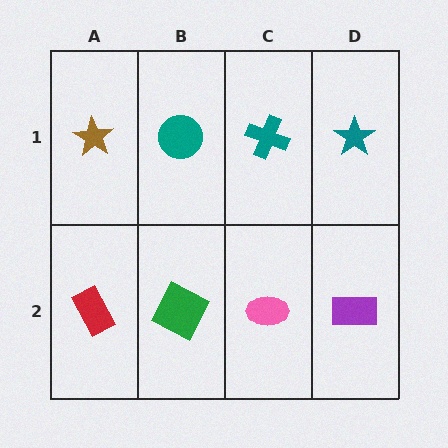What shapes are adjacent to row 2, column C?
A teal cross (row 1, column C), a green square (row 2, column B), a purple rectangle (row 2, column D).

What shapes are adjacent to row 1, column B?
A green square (row 2, column B), a brown star (row 1, column A), a teal cross (row 1, column C).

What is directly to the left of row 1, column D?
A teal cross.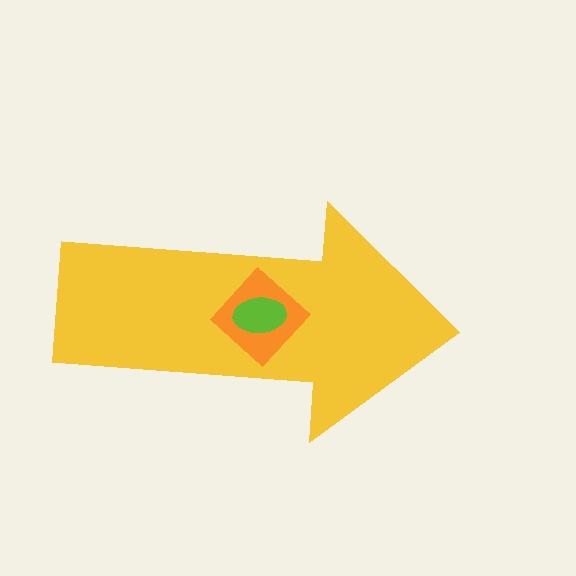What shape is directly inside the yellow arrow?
The orange diamond.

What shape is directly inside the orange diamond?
The lime ellipse.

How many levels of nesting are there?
3.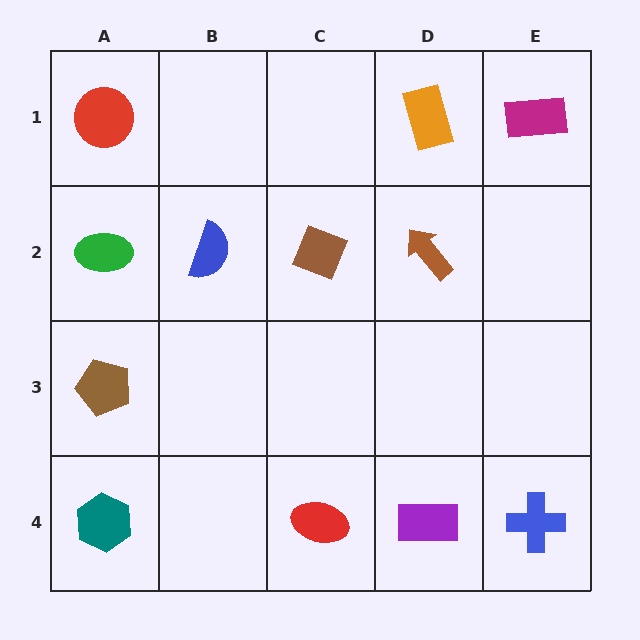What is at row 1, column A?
A red circle.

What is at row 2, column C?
A brown diamond.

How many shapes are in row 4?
4 shapes.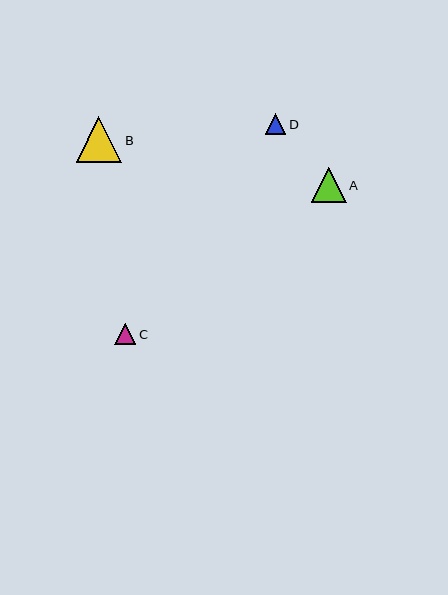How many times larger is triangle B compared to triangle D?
Triangle B is approximately 2.3 times the size of triangle D.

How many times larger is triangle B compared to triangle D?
Triangle B is approximately 2.3 times the size of triangle D.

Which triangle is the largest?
Triangle B is the largest with a size of approximately 46 pixels.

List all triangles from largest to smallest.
From largest to smallest: B, A, C, D.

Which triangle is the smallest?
Triangle D is the smallest with a size of approximately 20 pixels.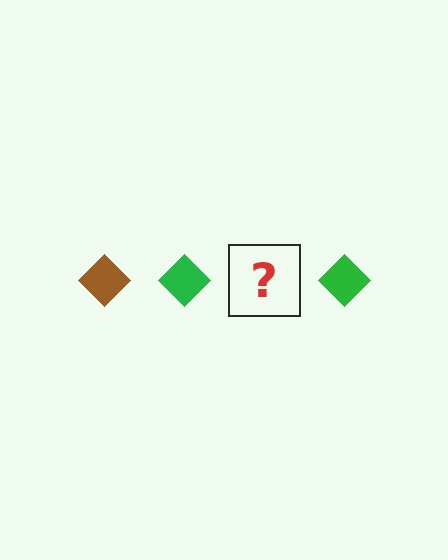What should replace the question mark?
The question mark should be replaced with a brown diamond.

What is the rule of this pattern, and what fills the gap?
The rule is that the pattern cycles through brown, green diamonds. The gap should be filled with a brown diamond.